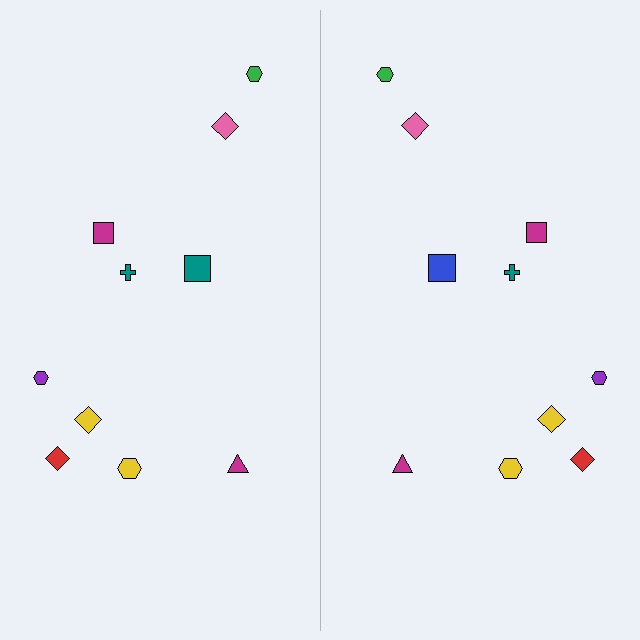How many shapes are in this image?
There are 20 shapes in this image.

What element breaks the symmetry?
The blue square on the right side breaks the symmetry — its mirror counterpart is teal.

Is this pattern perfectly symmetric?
No, the pattern is not perfectly symmetric. The blue square on the right side breaks the symmetry — its mirror counterpart is teal.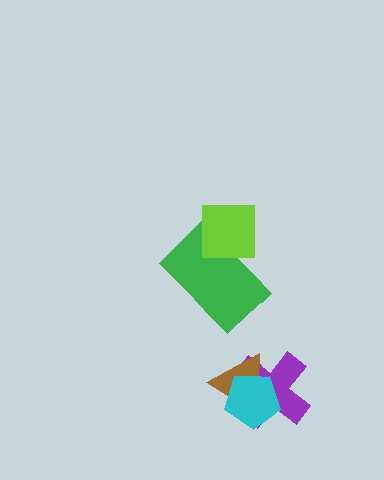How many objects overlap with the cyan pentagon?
2 objects overlap with the cyan pentagon.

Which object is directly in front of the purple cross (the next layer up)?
The brown triangle is directly in front of the purple cross.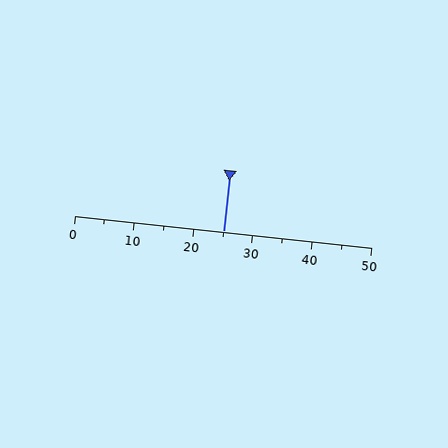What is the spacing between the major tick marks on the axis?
The major ticks are spaced 10 apart.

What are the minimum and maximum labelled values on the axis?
The axis runs from 0 to 50.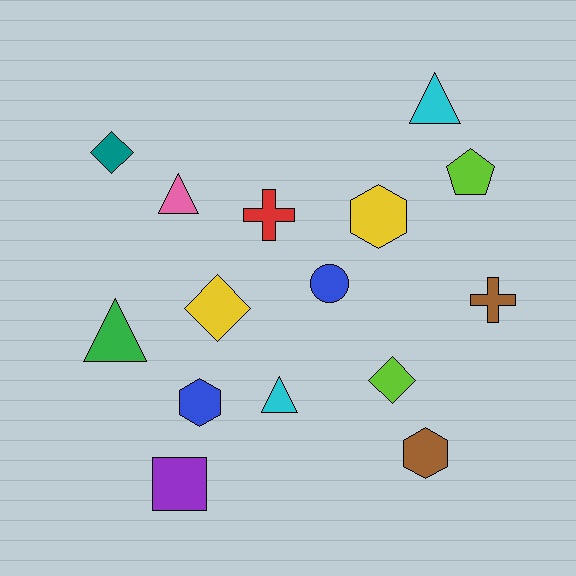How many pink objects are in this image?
There is 1 pink object.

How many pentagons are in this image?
There is 1 pentagon.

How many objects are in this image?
There are 15 objects.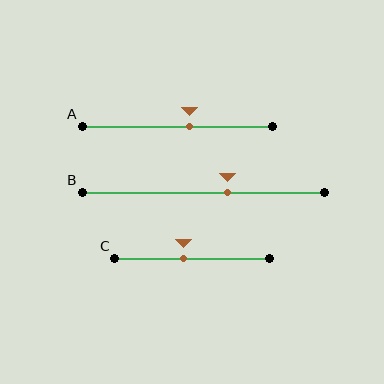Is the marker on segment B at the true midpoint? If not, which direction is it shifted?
No, the marker on segment B is shifted to the right by about 10% of the segment length.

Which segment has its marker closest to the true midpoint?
Segment C has its marker closest to the true midpoint.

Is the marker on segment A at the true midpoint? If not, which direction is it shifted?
No, the marker on segment A is shifted to the right by about 6% of the segment length.